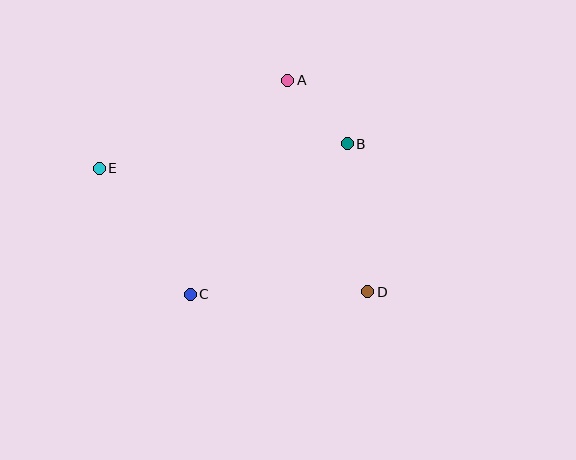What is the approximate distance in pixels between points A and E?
The distance between A and E is approximately 208 pixels.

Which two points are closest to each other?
Points A and B are closest to each other.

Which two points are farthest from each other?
Points D and E are farthest from each other.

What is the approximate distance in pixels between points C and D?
The distance between C and D is approximately 177 pixels.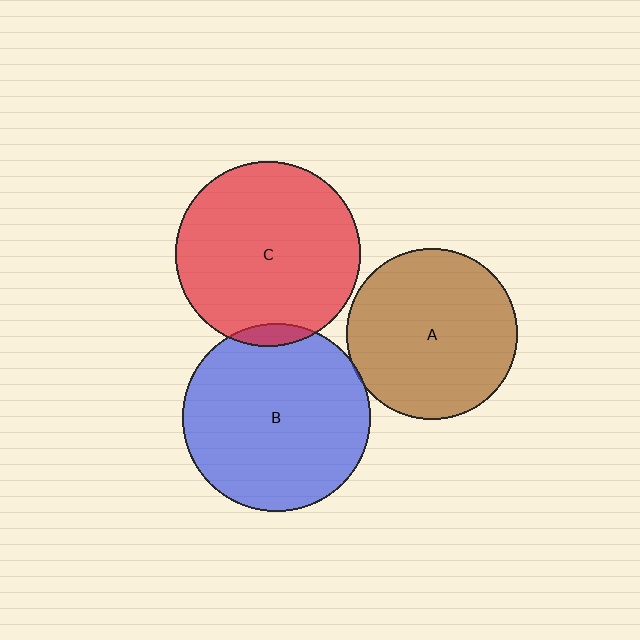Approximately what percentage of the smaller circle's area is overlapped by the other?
Approximately 5%.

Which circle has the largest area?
Circle B (blue).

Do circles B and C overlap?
Yes.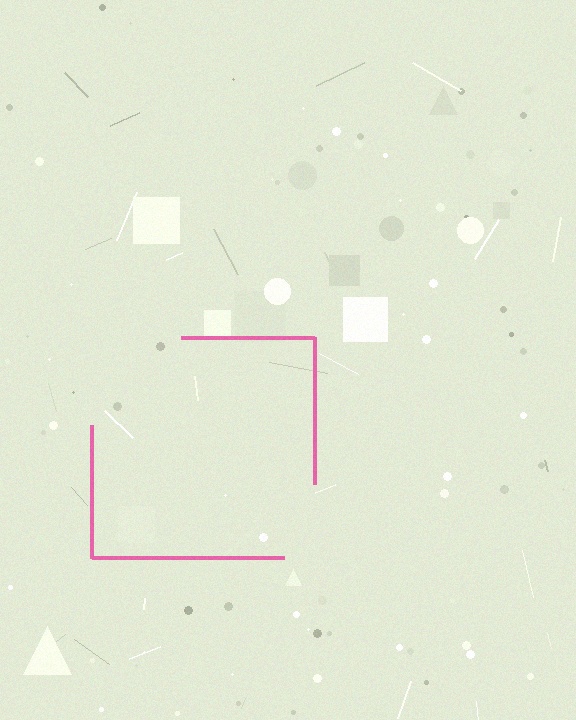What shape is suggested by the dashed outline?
The dashed outline suggests a square.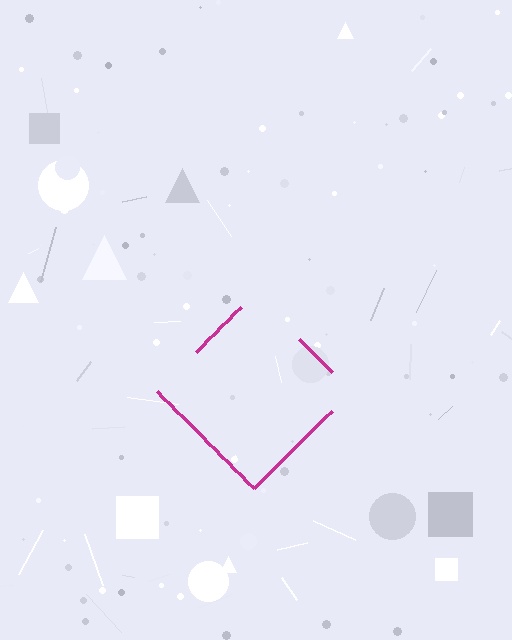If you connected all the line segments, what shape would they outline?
They would outline a diamond.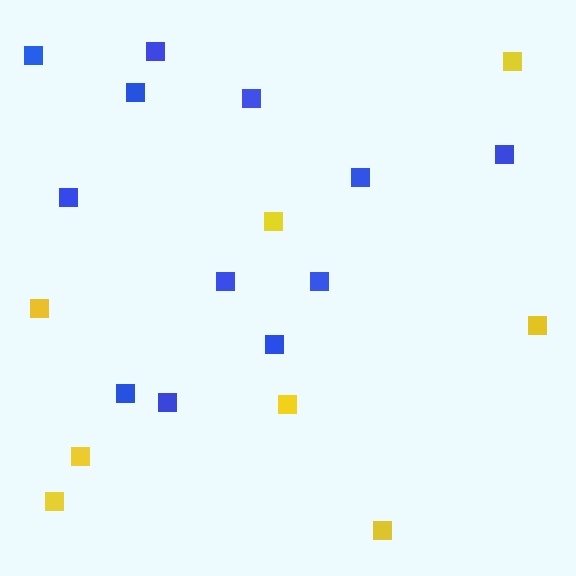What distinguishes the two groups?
There are 2 groups: one group of blue squares (12) and one group of yellow squares (8).